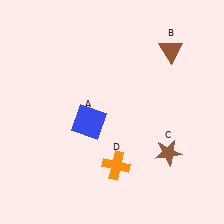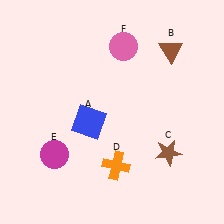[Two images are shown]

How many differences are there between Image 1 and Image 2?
There are 2 differences between the two images.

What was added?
A magenta circle (E), a pink circle (F) were added in Image 2.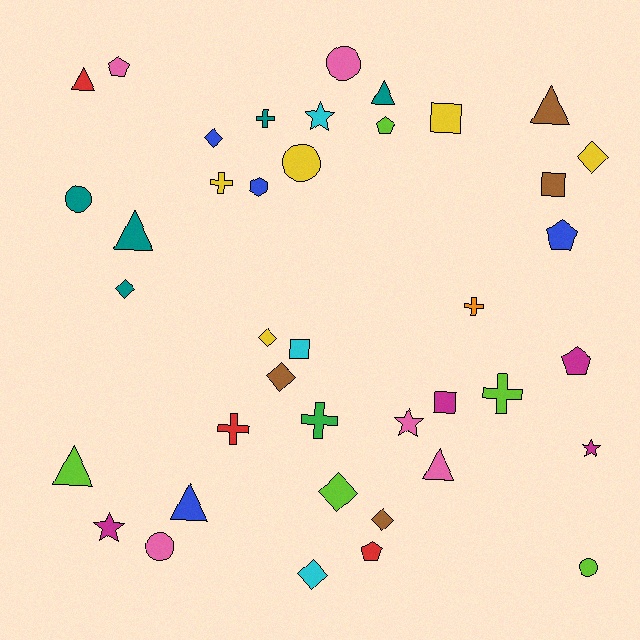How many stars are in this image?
There are 4 stars.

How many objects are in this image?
There are 40 objects.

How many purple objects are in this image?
There are no purple objects.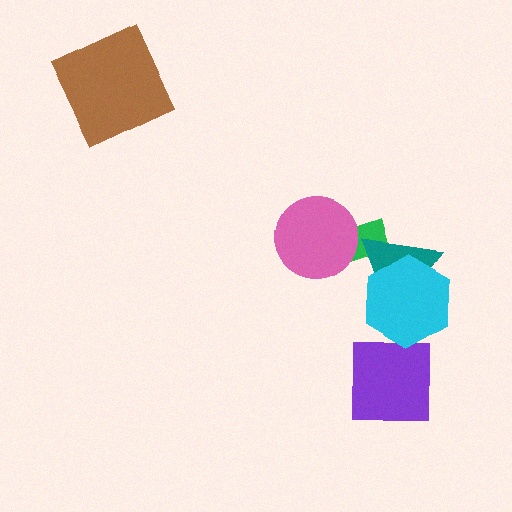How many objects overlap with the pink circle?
1 object overlaps with the pink circle.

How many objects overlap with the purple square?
0 objects overlap with the purple square.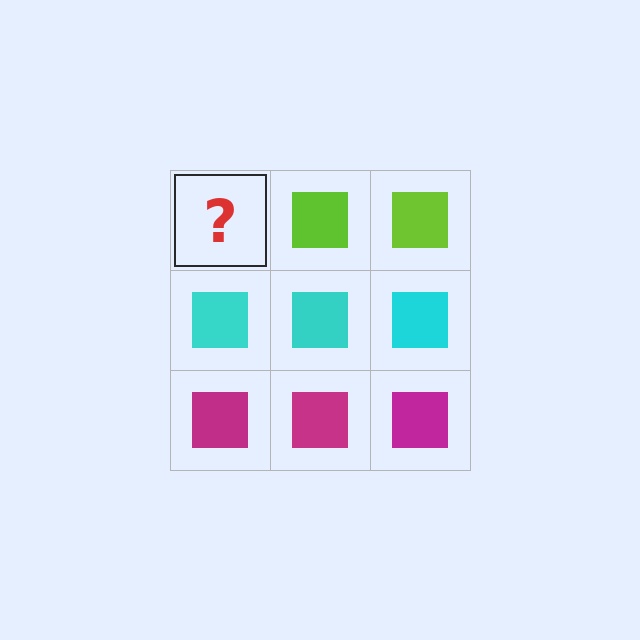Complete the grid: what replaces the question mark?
The question mark should be replaced with a lime square.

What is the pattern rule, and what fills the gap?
The rule is that each row has a consistent color. The gap should be filled with a lime square.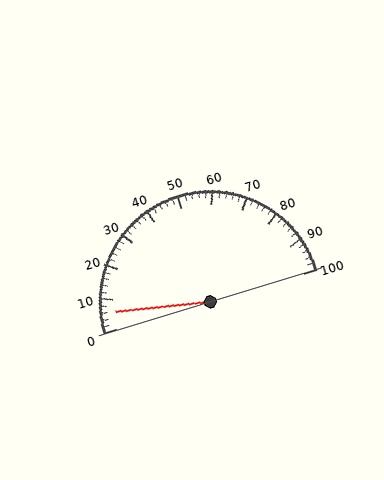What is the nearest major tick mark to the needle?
The nearest major tick mark is 10.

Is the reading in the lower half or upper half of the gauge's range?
The reading is in the lower half of the range (0 to 100).